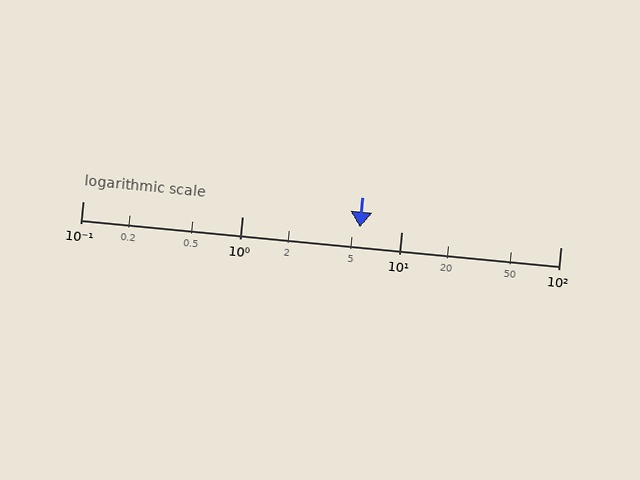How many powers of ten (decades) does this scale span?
The scale spans 3 decades, from 0.1 to 100.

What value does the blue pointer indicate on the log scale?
The pointer indicates approximately 5.5.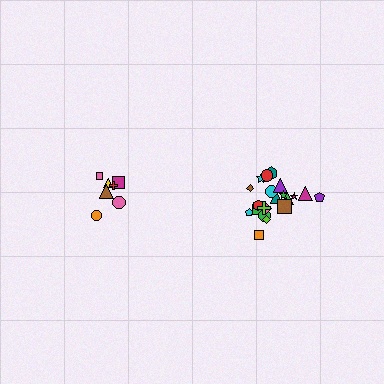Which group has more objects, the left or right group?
The right group.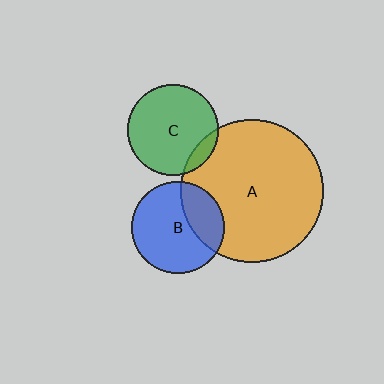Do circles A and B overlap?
Yes.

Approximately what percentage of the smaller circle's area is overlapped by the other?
Approximately 30%.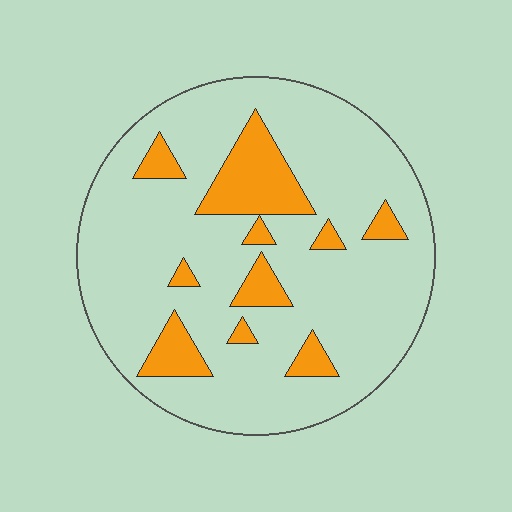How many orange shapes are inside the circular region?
10.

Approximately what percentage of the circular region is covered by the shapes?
Approximately 15%.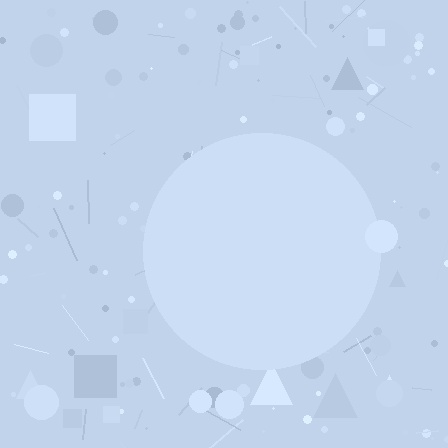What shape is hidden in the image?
A circle is hidden in the image.